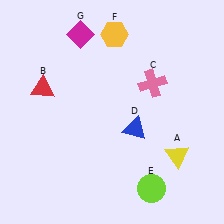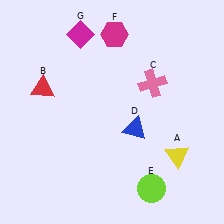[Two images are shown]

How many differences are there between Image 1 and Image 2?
There is 1 difference between the two images.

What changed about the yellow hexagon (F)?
In Image 1, F is yellow. In Image 2, it changed to magenta.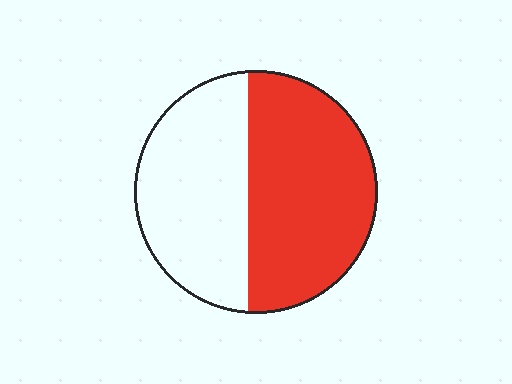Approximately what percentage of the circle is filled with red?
Approximately 55%.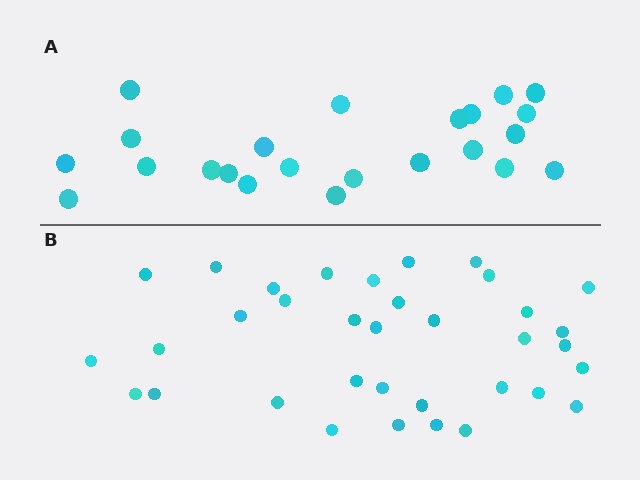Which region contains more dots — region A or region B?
Region B (the bottom region) has more dots.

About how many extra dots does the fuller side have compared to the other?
Region B has roughly 12 or so more dots than region A.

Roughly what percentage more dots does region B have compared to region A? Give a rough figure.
About 50% more.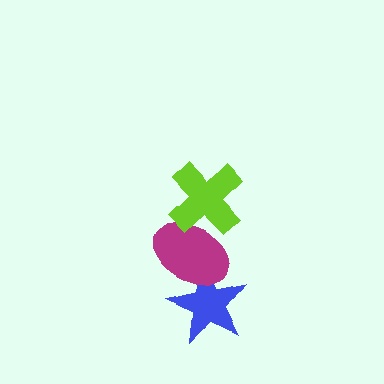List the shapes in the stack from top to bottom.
From top to bottom: the lime cross, the magenta ellipse, the blue star.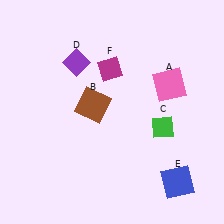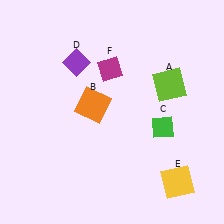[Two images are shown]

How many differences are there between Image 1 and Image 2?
There are 3 differences between the two images.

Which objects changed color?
A changed from pink to lime. B changed from brown to orange. E changed from blue to yellow.